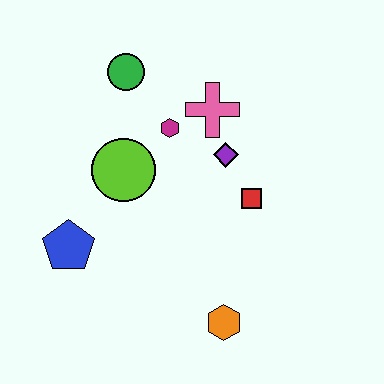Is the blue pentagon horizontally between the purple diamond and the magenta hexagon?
No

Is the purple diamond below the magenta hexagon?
Yes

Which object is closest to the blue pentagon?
The lime circle is closest to the blue pentagon.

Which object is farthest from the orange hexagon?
The green circle is farthest from the orange hexagon.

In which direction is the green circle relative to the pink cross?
The green circle is to the left of the pink cross.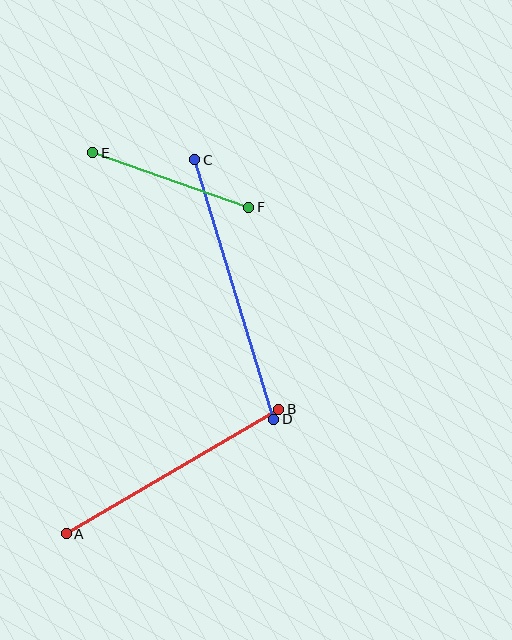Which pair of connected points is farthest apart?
Points C and D are farthest apart.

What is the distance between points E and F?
The distance is approximately 166 pixels.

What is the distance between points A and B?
The distance is approximately 246 pixels.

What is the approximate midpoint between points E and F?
The midpoint is at approximately (171, 180) pixels.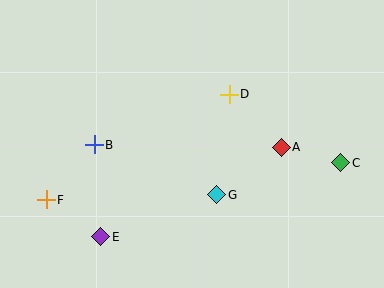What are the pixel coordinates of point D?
Point D is at (229, 94).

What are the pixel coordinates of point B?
Point B is at (94, 145).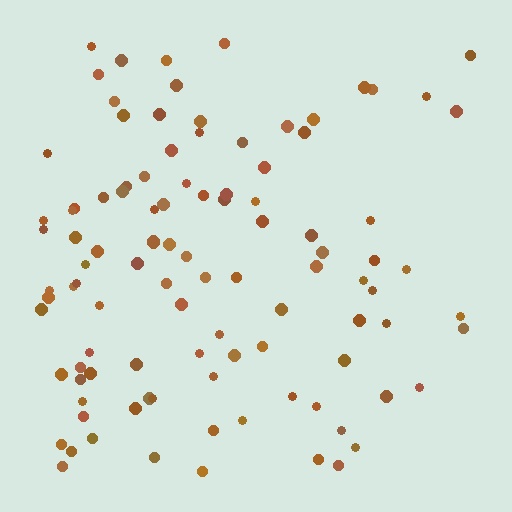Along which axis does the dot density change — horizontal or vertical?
Horizontal.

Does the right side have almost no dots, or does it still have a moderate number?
Still a moderate number, just noticeably fewer than the left.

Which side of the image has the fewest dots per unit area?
The right.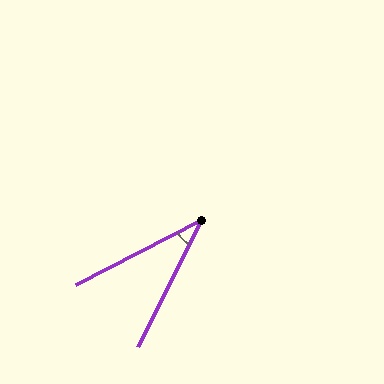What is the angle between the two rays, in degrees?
Approximately 36 degrees.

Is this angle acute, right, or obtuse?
It is acute.